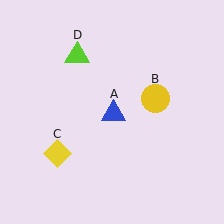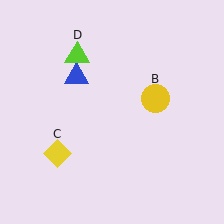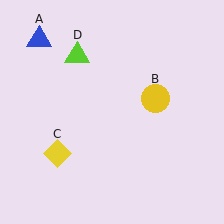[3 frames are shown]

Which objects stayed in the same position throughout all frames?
Yellow circle (object B) and yellow diamond (object C) and lime triangle (object D) remained stationary.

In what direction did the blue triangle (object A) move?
The blue triangle (object A) moved up and to the left.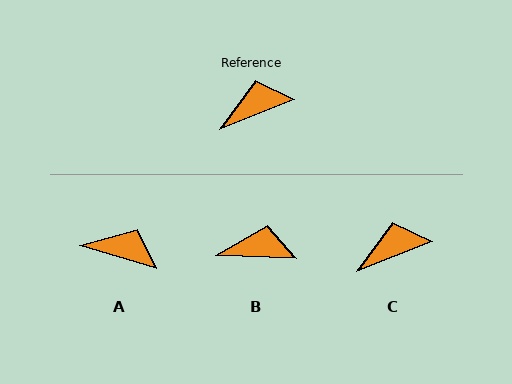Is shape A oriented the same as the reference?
No, it is off by about 38 degrees.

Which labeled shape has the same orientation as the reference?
C.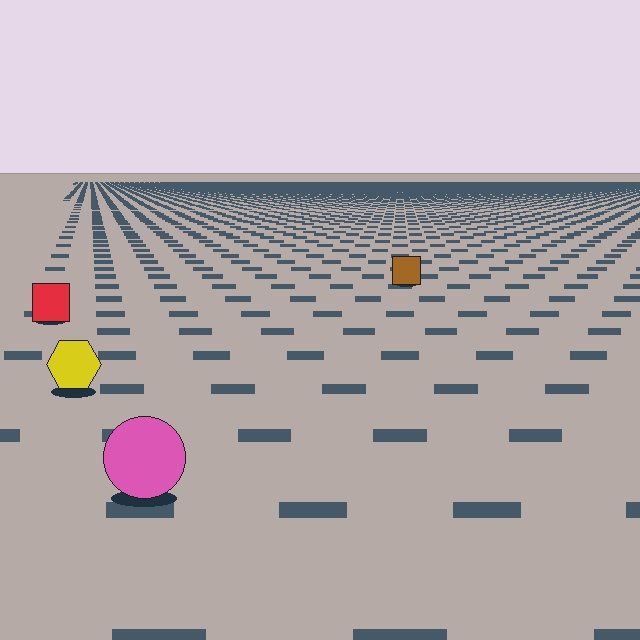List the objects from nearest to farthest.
From nearest to farthest: the pink circle, the yellow hexagon, the red square, the brown square.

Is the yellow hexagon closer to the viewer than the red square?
Yes. The yellow hexagon is closer — you can tell from the texture gradient: the ground texture is coarser near it.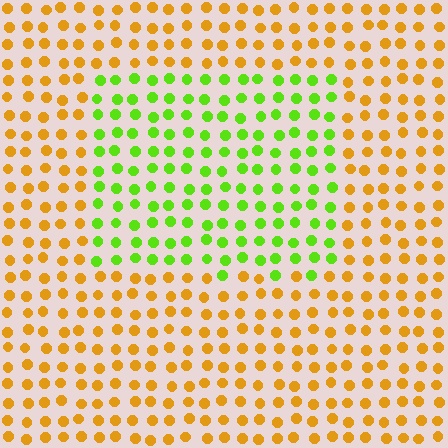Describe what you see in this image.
The image is filled with small orange elements in a uniform arrangement. A rectangle-shaped region is visible where the elements are tinted to a slightly different hue, forming a subtle color boundary.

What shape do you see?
I see a rectangle.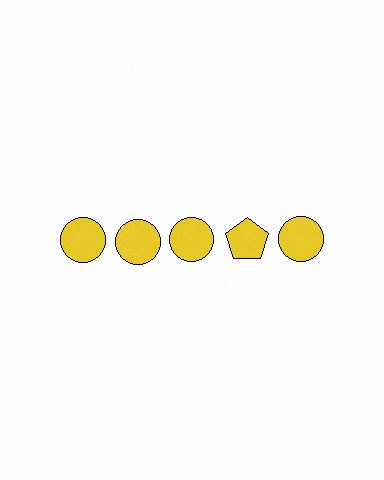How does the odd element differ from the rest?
It has a different shape: pentagon instead of circle.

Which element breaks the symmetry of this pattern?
The yellow pentagon in the top row, second from right column breaks the symmetry. All other shapes are yellow circles.